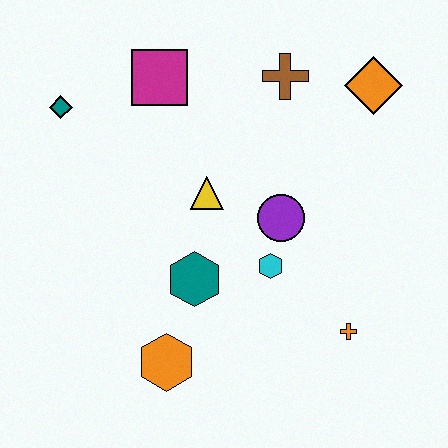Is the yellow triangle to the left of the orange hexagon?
No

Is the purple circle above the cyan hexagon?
Yes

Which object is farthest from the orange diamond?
The orange hexagon is farthest from the orange diamond.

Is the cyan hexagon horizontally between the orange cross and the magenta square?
Yes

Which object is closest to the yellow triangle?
The purple circle is closest to the yellow triangle.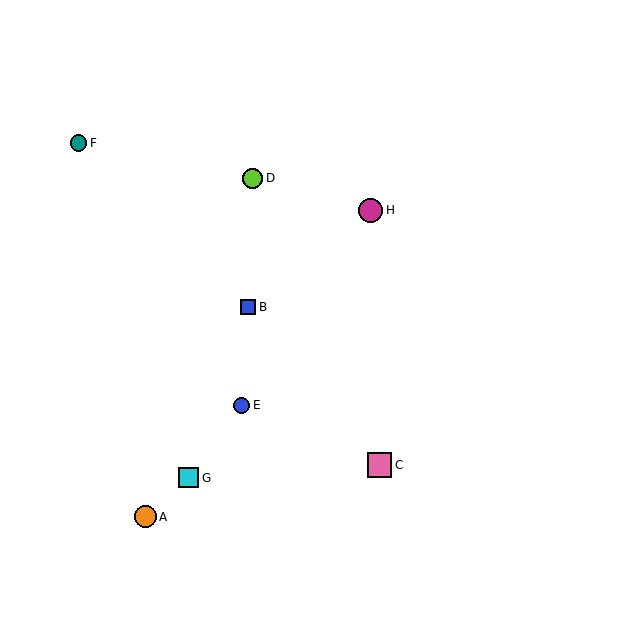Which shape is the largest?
The magenta circle (labeled H) is the largest.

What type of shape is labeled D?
Shape D is a lime circle.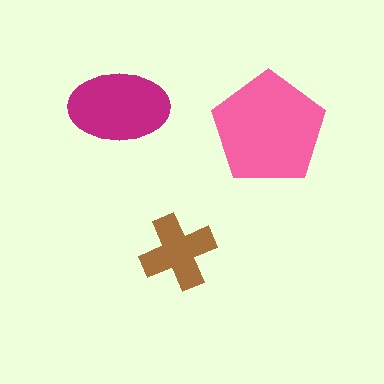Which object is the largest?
The pink pentagon.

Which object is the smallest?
The brown cross.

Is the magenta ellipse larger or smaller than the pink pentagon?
Smaller.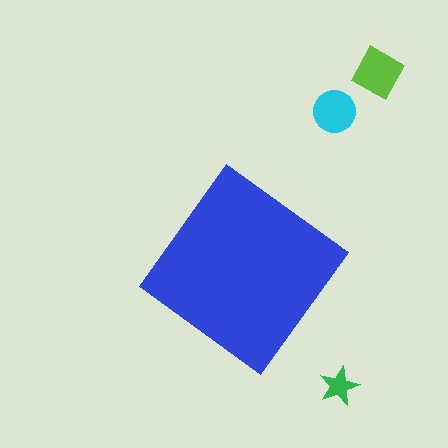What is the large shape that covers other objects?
A blue diamond.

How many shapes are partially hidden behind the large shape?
0 shapes are partially hidden.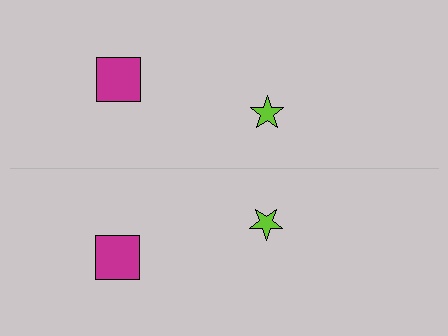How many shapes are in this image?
There are 4 shapes in this image.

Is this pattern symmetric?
Yes, this pattern has bilateral (reflection) symmetry.